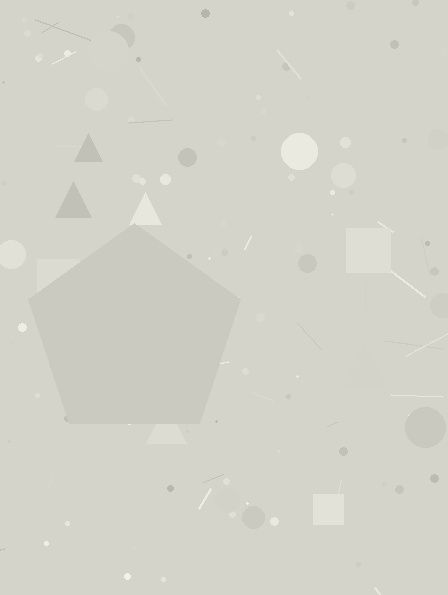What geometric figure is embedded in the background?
A pentagon is embedded in the background.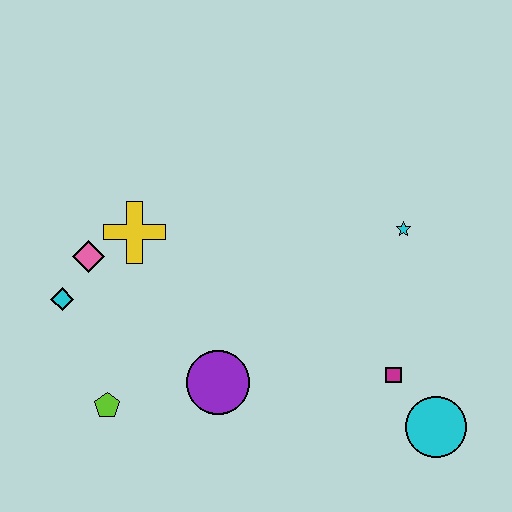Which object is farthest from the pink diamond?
The cyan circle is farthest from the pink diamond.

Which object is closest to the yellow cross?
The pink diamond is closest to the yellow cross.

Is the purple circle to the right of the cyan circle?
No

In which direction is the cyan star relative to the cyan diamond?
The cyan star is to the right of the cyan diamond.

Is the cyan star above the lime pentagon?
Yes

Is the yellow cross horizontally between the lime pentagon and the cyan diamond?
No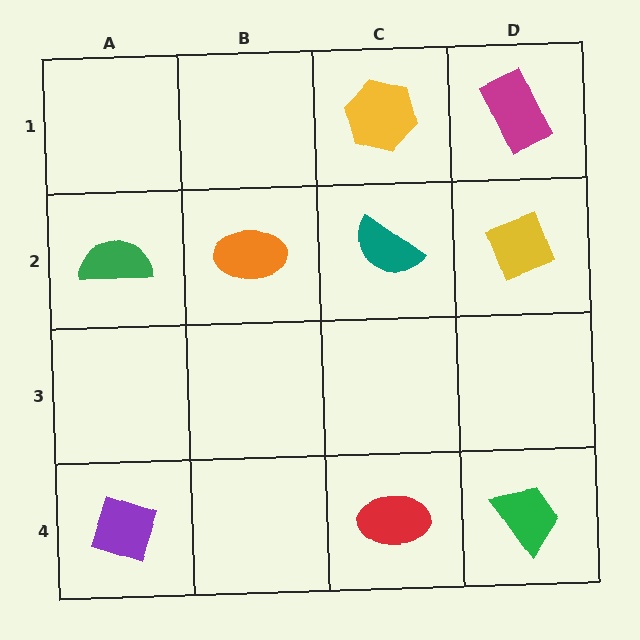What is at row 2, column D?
A yellow diamond.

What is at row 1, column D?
A magenta rectangle.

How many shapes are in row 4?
3 shapes.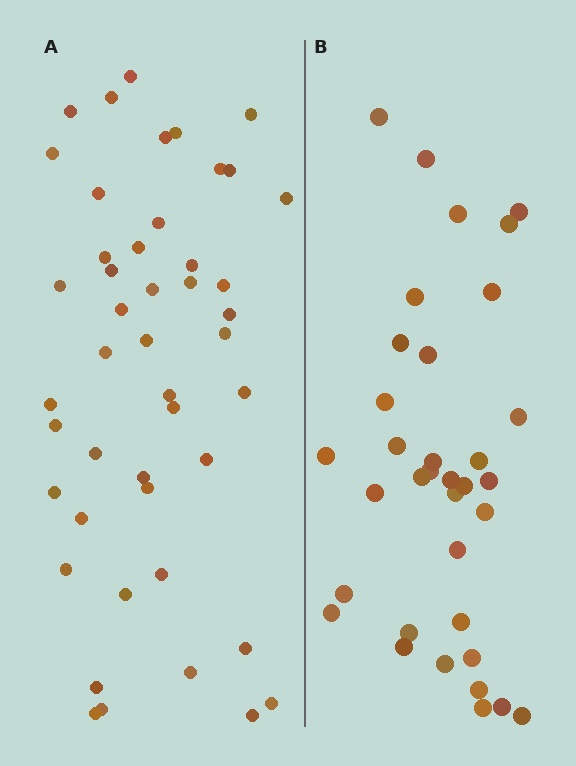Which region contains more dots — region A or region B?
Region A (the left region) has more dots.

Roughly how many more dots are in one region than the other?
Region A has roughly 12 or so more dots than region B.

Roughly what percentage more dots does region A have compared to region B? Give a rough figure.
About 30% more.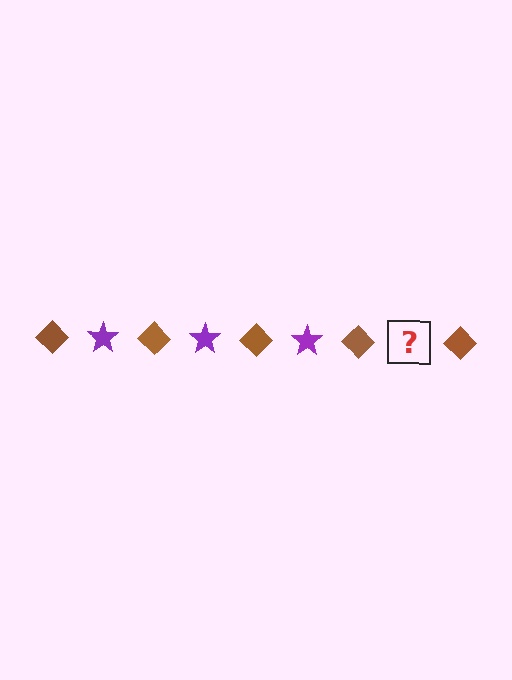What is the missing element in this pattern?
The missing element is a purple star.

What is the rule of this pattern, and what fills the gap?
The rule is that the pattern alternates between brown diamond and purple star. The gap should be filled with a purple star.